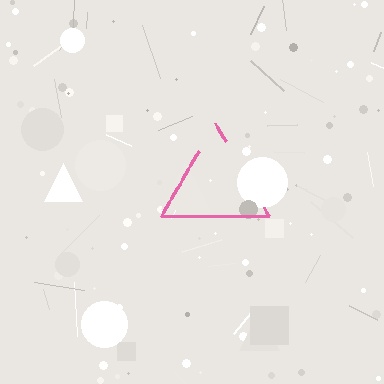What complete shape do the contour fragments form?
The contour fragments form a triangle.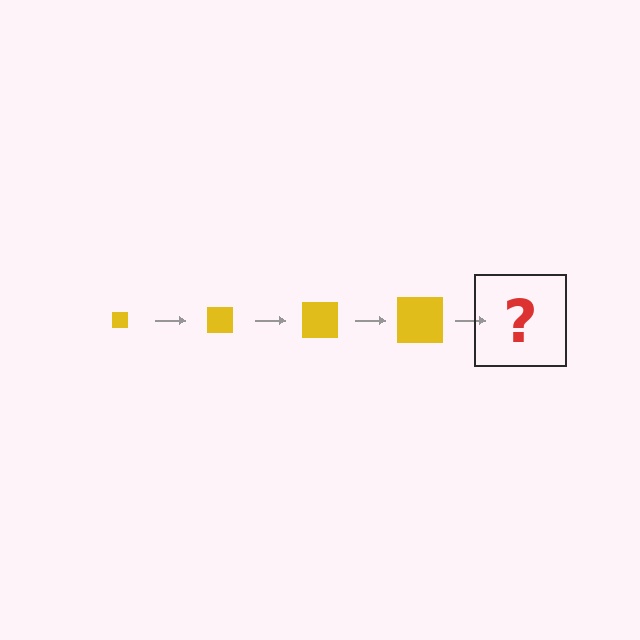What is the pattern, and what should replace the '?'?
The pattern is that the square gets progressively larger each step. The '?' should be a yellow square, larger than the previous one.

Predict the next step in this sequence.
The next step is a yellow square, larger than the previous one.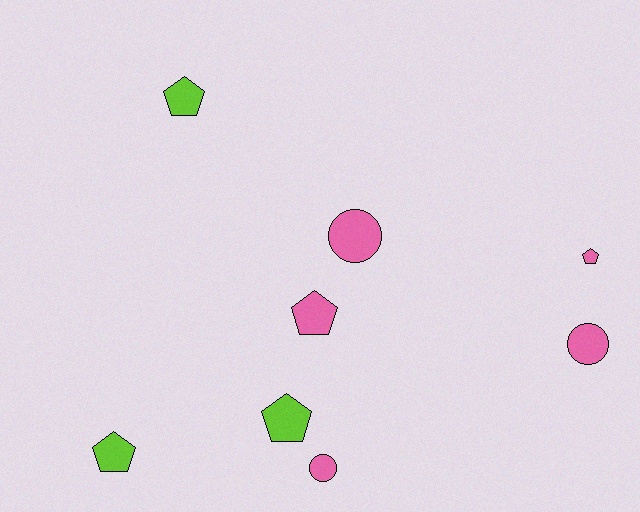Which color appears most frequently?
Pink, with 5 objects.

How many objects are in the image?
There are 8 objects.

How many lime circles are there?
There are no lime circles.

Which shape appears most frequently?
Pentagon, with 5 objects.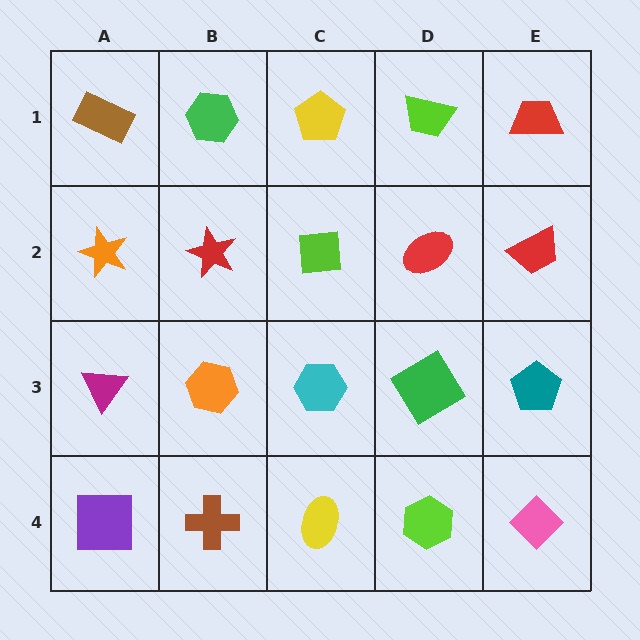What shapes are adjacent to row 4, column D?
A green diamond (row 3, column D), a yellow ellipse (row 4, column C), a pink diamond (row 4, column E).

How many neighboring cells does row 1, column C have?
3.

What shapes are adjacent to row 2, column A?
A brown rectangle (row 1, column A), a magenta triangle (row 3, column A), a red star (row 2, column B).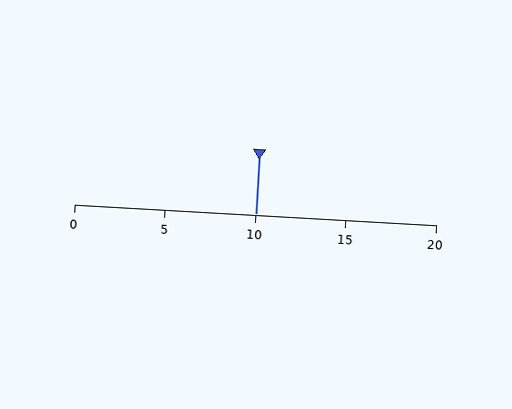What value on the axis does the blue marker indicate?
The marker indicates approximately 10.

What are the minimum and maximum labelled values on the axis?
The axis runs from 0 to 20.